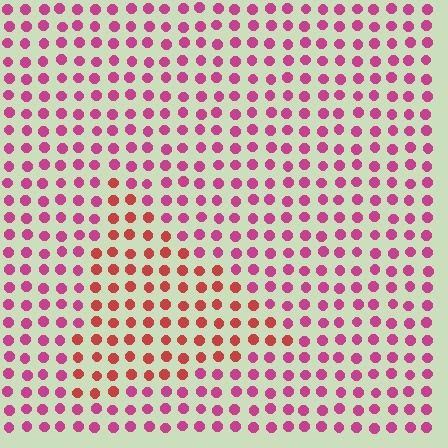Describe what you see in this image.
The image is filled with small magenta elements in a uniform arrangement. A triangle-shaped region is visible where the elements are tinted to a slightly different hue, forming a subtle color boundary.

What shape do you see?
I see a triangle.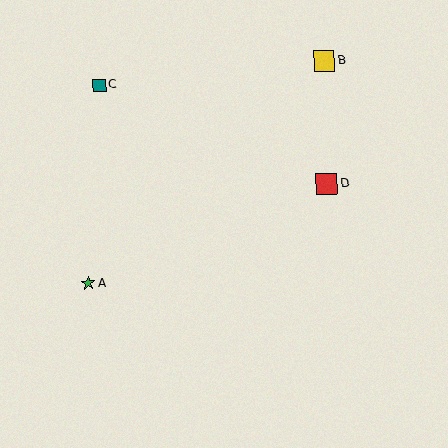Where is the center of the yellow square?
The center of the yellow square is at (324, 61).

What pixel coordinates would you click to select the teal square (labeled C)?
Click at (99, 85) to select the teal square C.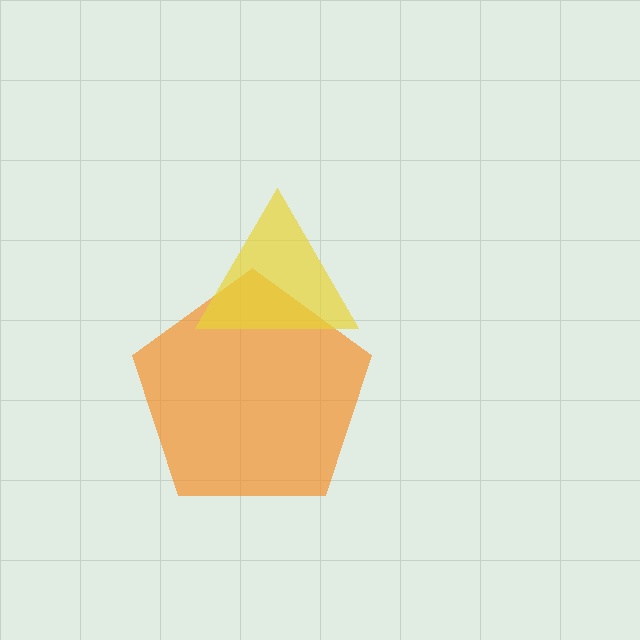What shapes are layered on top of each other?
The layered shapes are: an orange pentagon, a yellow triangle.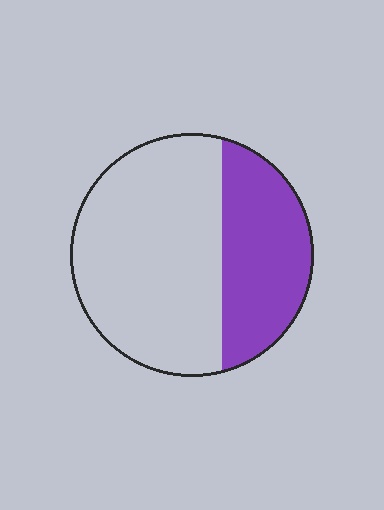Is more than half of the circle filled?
No.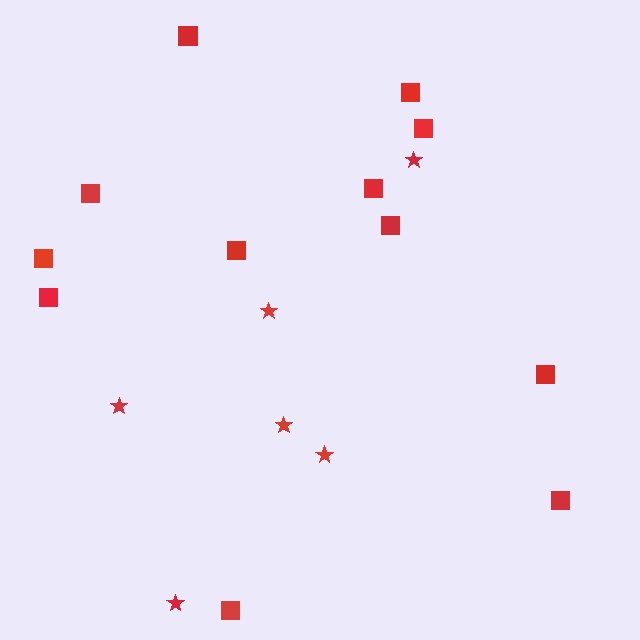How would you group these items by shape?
There are 2 groups: one group of stars (6) and one group of squares (12).